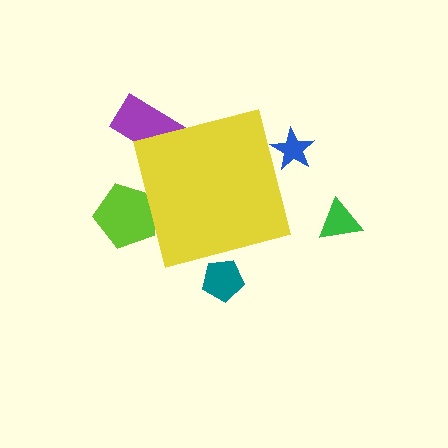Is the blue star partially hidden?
Yes, the blue star is partially hidden behind the yellow square.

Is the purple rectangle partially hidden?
Yes, the purple rectangle is partially hidden behind the yellow square.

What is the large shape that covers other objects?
A yellow square.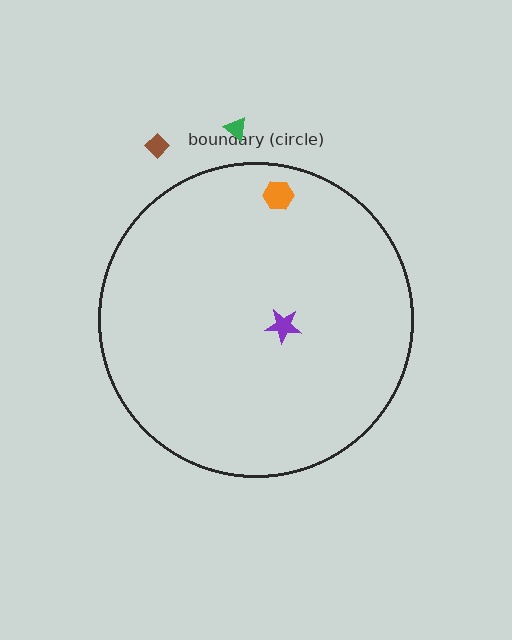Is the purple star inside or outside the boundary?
Inside.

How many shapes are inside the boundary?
2 inside, 2 outside.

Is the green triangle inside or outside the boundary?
Outside.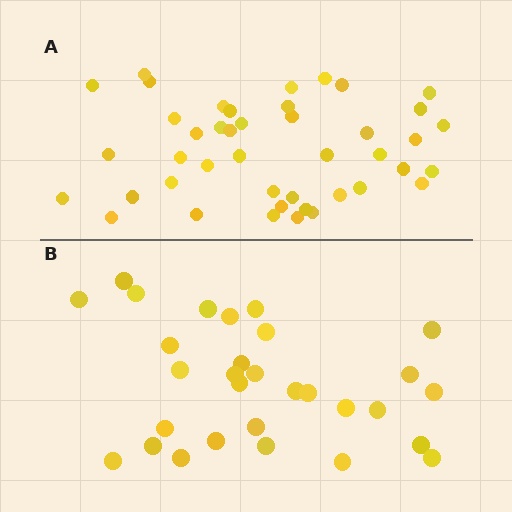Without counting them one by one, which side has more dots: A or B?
Region A (the top region) has more dots.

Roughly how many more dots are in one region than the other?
Region A has approximately 15 more dots than region B.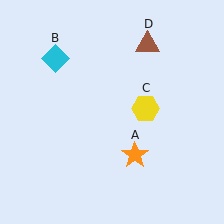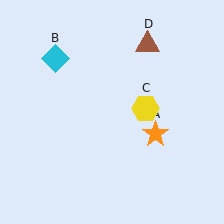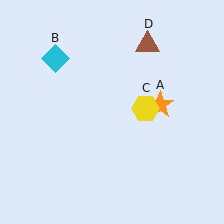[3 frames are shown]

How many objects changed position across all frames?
1 object changed position: orange star (object A).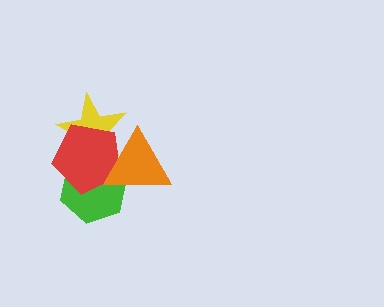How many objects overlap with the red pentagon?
3 objects overlap with the red pentagon.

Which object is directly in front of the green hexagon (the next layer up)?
The yellow star is directly in front of the green hexagon.